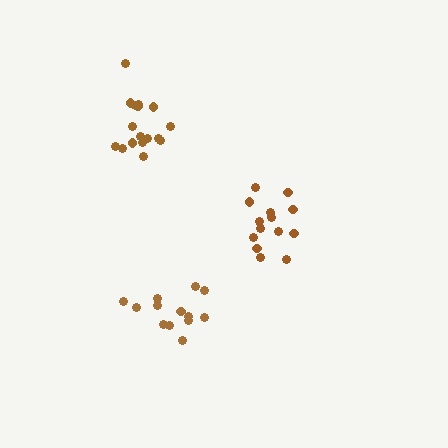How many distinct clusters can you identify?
There are 3 distinct clusters.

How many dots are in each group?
Group 1: 13 dots, Group 2: 17 dots, Group 3: 14 dots (44 total).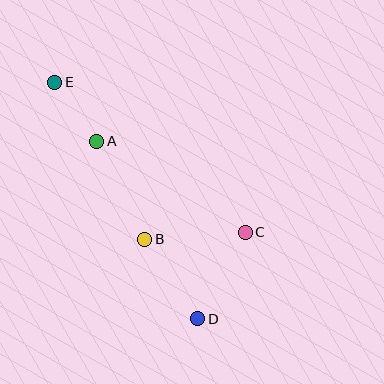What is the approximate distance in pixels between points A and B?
The distance between A and B is approximately 109 pixels.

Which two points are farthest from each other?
Points D and E are farthest from each other.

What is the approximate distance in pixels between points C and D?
The distance between C and D is approximately 99 pixels.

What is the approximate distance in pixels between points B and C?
The distance between B and C is approximately 101 pixels.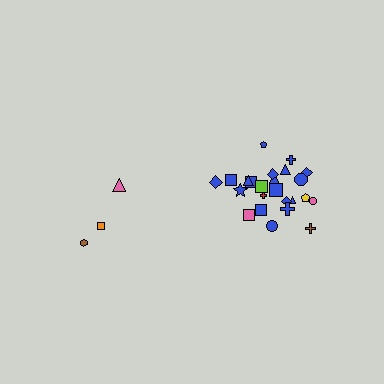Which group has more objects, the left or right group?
The right group.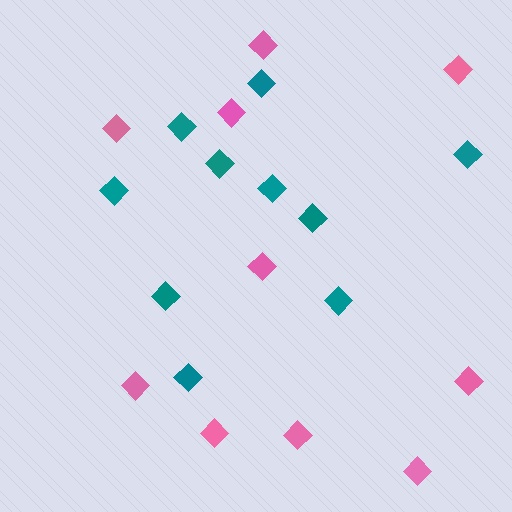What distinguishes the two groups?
There are 2 groups: one group of teal diamonds (10) and one group of pink diamonds (10).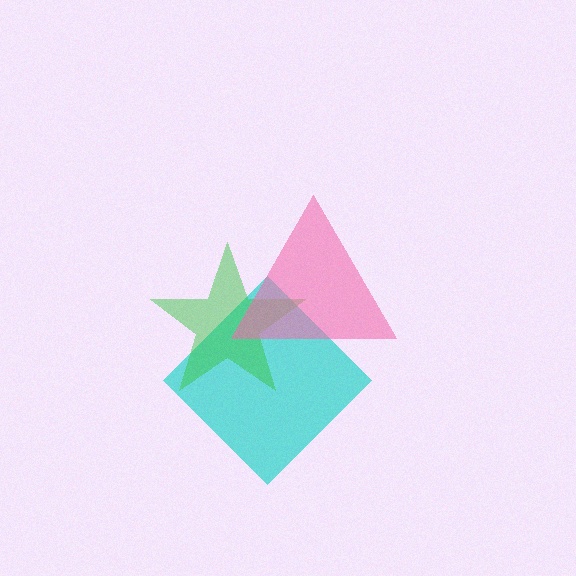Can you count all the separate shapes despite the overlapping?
Yes, there are 3 separate shapes.